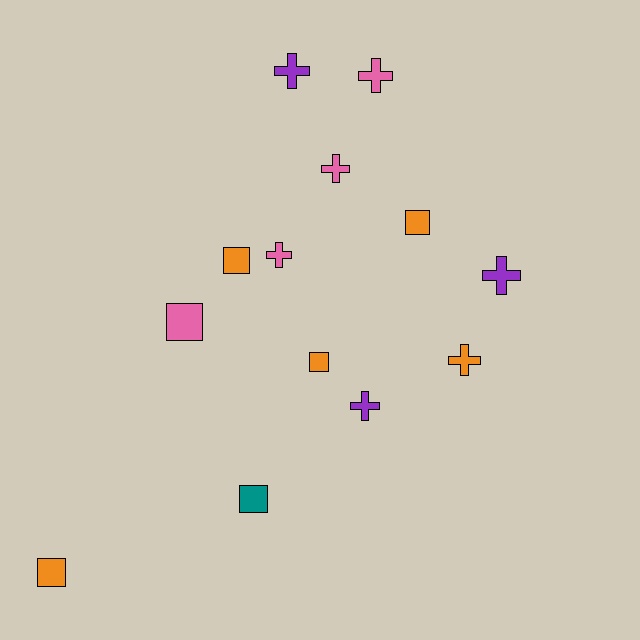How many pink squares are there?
There is 1 pink square.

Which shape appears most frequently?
Cross, with 7 objects.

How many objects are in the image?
There are 13 objects.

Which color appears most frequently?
Orange, with 5 objects.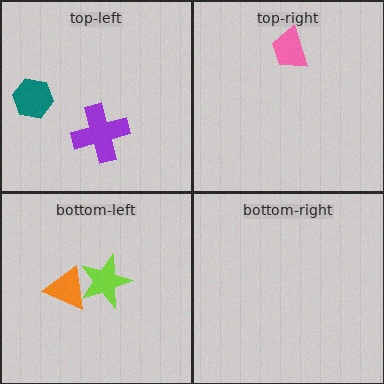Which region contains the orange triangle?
The bottom-left region.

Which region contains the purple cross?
The top-left region.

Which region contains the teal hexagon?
The top-left region.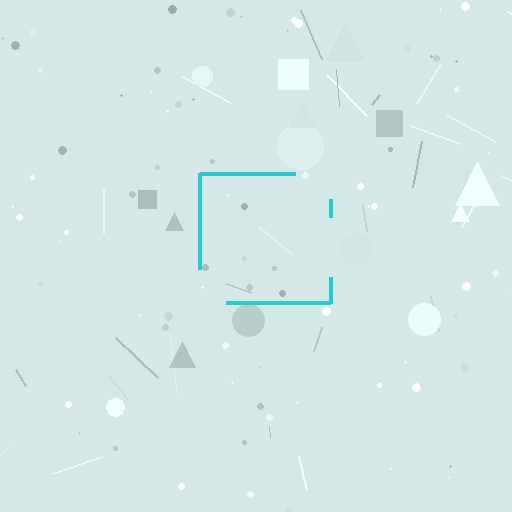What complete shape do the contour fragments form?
The contour fragments form a square.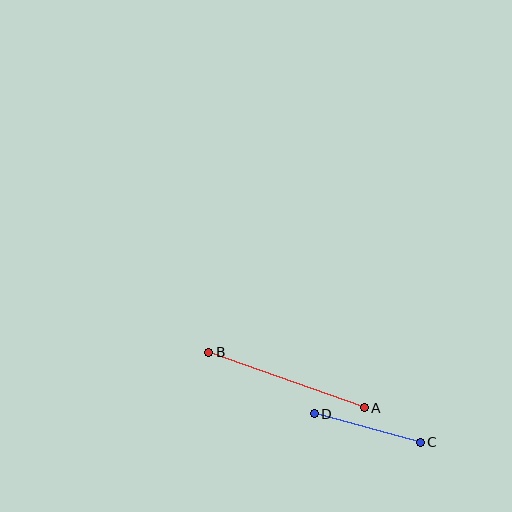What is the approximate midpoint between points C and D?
The midpoint is at approximately (367, 428) pixels.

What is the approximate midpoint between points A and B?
The midpoint is at approximately (287, 380) pixels.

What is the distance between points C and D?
The distance is approximately 110 pixels.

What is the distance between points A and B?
The distance is approximately 165 pixels.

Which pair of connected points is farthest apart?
Points A and B are farthest apart.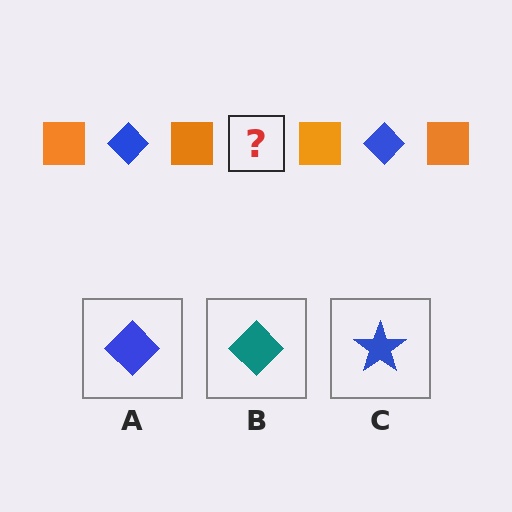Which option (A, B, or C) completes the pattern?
A.